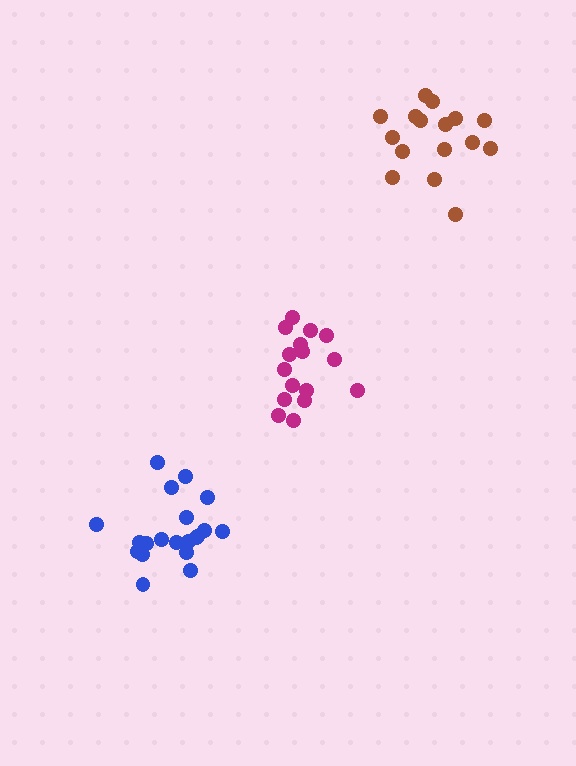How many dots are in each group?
Group 1: 16 dots, Group 2: 16 dots, Group 3: 20 dots (52 total).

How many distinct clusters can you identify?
There are 3 distinct clusters.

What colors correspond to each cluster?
The clusters are colored: brown, magenta, blue.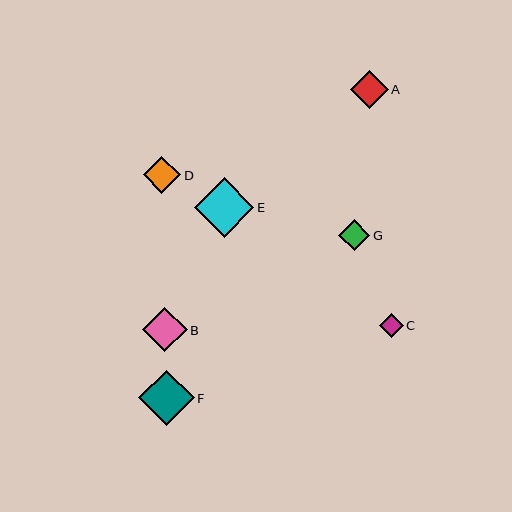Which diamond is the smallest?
Diamond C is the smallest with a size of approximately 24 pixels.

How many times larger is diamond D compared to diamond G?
Diamond D is approximately 1.2 times the size of diamond G.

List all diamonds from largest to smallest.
From largest to smallest: E, F, B, A, D, G, C.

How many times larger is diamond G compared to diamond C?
Diamond G is approximately 1.3 times the size of diamond C.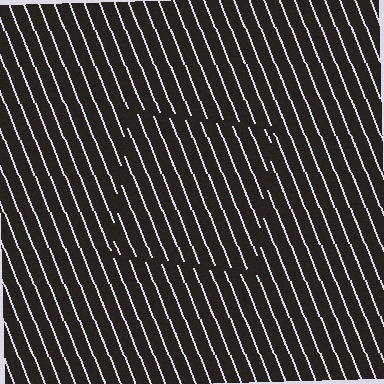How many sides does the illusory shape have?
4 sides — the line-ends trace a square.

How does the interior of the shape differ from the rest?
The interior of the shape contains the same grating, shifted by half a period — the contour is defined by the phase discontinuity where line-ends from the inner and outer gratings abut.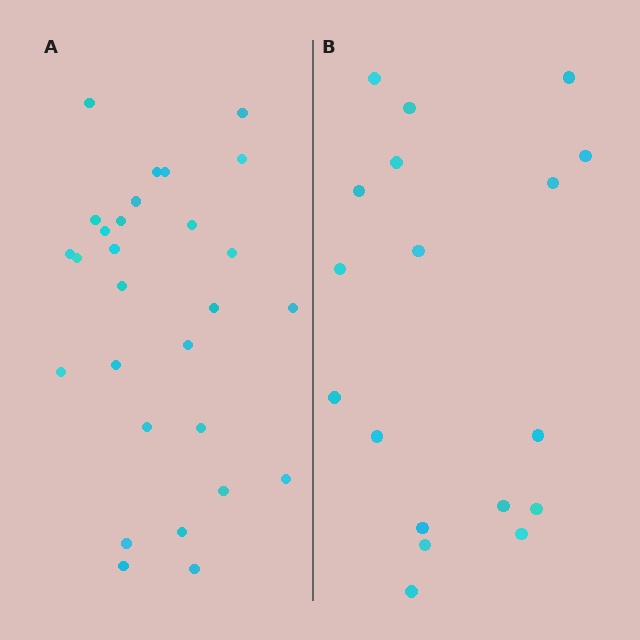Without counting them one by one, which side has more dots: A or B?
Region A (the left region) has more dots.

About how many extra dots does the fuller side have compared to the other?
Region A has roughly 10 or so more dots than region B.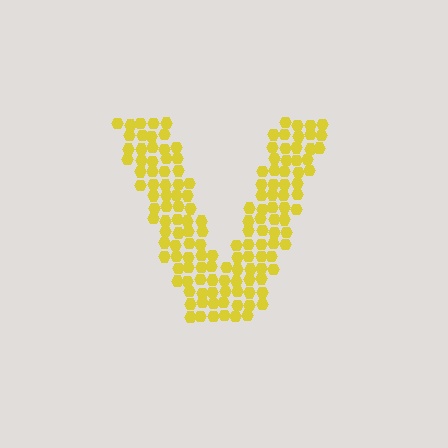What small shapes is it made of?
It is made of small hexagons.